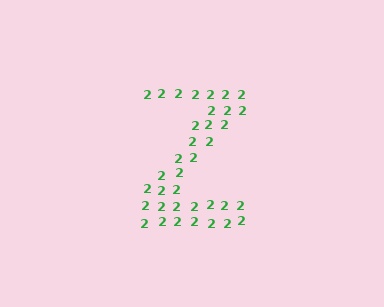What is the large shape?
The large shape is the letter Z.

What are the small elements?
The small elements are digit 2's.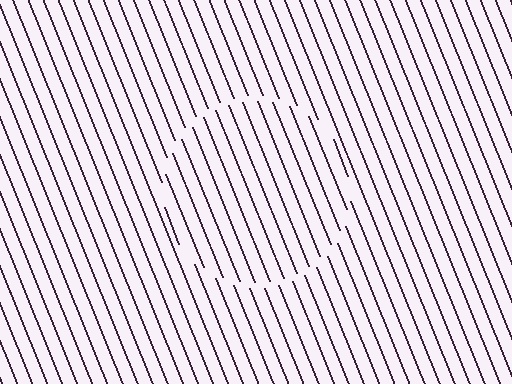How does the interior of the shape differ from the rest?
The interior of the shape contains the same grating, shifted by half a period — the contour is defined by the phase discontinuity where line-ends from the inner and outer gratings abut.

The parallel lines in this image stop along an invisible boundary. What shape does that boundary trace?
An illusory circle. The interior of the shape contains the same grating, shifted by half a period — the contour is defined by the phase discontinuity where line-ends from the inner and outer gratings abut.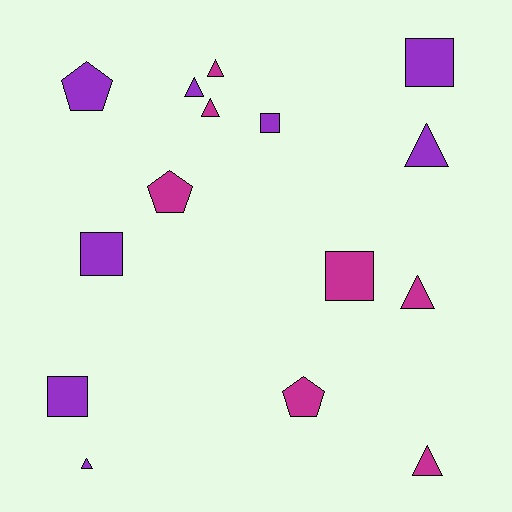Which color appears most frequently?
Purple, with 8 objects.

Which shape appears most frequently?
Triangle, with 7 objects.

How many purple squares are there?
There are 4 purple squares.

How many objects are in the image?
There are 15 objects.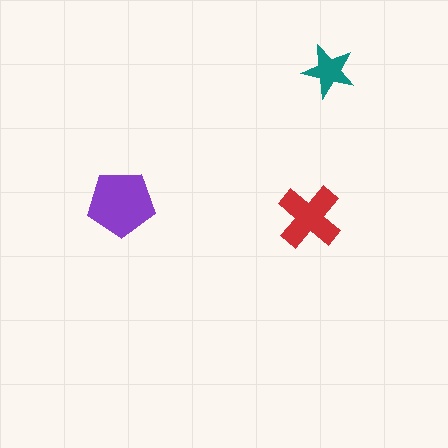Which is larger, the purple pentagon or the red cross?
The purple pentagon.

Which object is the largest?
The purple pentagon.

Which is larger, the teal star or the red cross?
The red cross.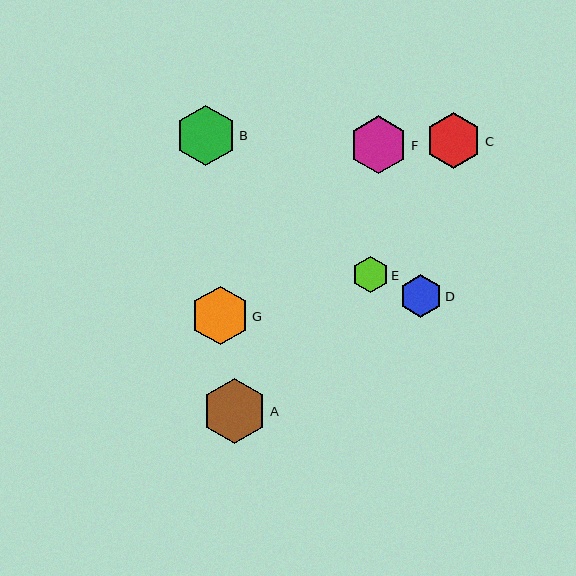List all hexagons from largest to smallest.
From largest to smallest: A, B, G, F, C, D, E.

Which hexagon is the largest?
Hexagon A is the largest with a size of approximately 65 pixels.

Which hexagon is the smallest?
Hexagon E is the smallest with a size of approximately 36 pixels.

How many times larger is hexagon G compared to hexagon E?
Hexagon G is approximately 1.6 times the size of hexagon E.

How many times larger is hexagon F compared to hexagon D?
Hexagon F is approximately 1.4 times the size of hexagon D.